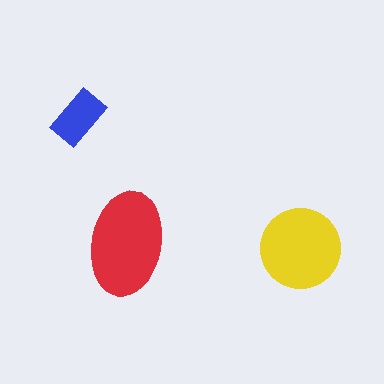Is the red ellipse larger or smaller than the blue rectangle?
Larger.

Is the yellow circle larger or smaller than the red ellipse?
Smaller.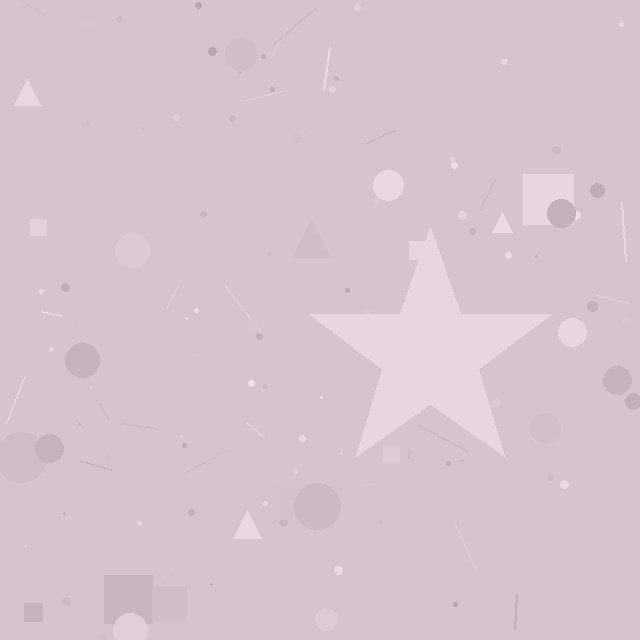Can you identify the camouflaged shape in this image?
The camouflaged shape is a star.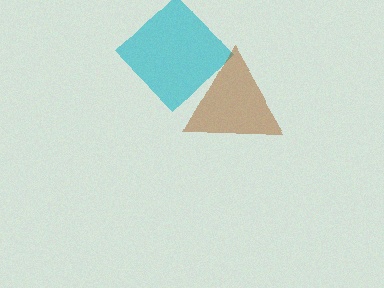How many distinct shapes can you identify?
There are 2 distinct shapes: a cyan diamond, a brown triangle.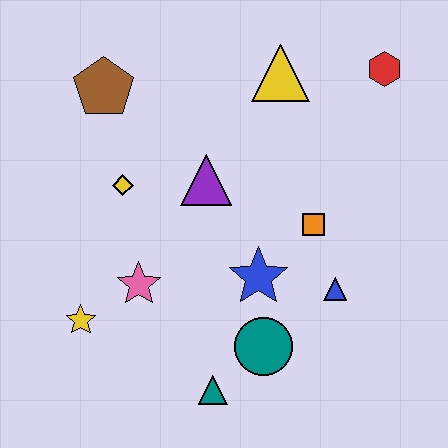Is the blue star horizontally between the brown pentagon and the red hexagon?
Yes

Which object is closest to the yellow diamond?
The purple triangle is closest to the yellow diamond.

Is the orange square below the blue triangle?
No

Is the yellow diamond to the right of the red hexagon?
No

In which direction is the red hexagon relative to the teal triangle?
The red hexagon is above the teal triangle.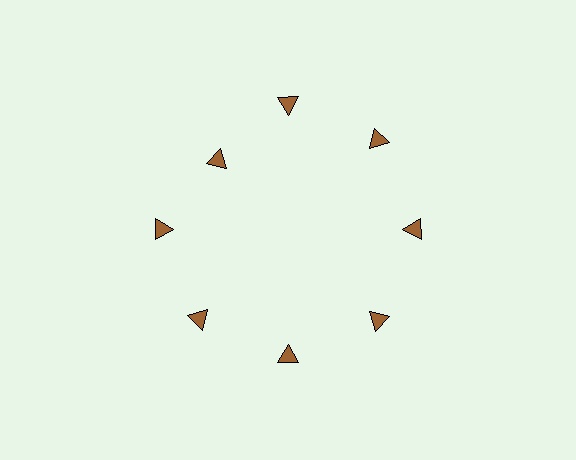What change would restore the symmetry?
The symmetry would be restored by moving it outward, back onto the ring so that all 8 triangles sit at equal angles and equal distance from the center.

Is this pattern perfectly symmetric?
No. The 8 brown triangles are arranged in a ring, but one element near the 10 o'clock position is pulled inward toward the center, breaking the 8-fold rotational symmetry.